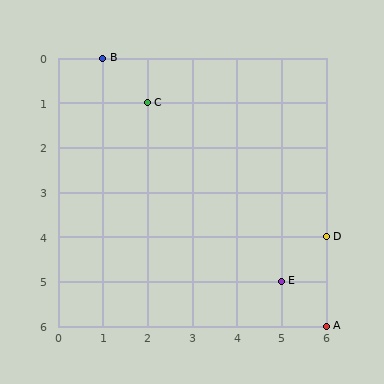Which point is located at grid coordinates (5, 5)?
Point E is at (5, 5).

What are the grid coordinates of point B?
Point B is at grid coordinates (1, 0).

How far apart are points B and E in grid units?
Points B and E are 4 columns and 5 rows apart (about 6.4 grid units diagonally).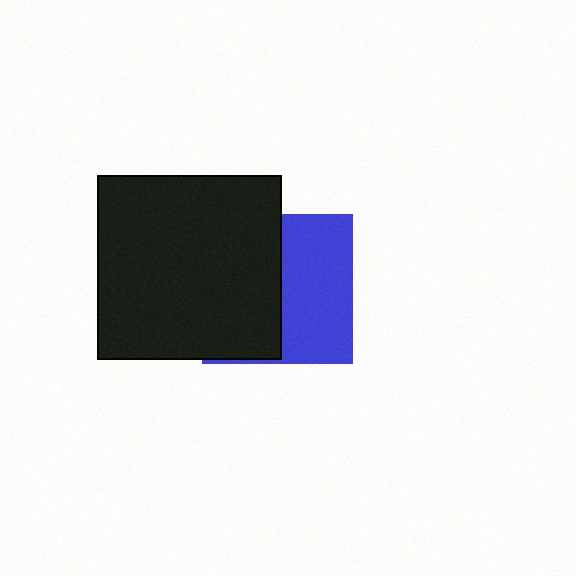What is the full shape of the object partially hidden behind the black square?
The partially hidden object is a blue square.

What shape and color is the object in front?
The object in front is a black square.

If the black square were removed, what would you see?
You would see the complete blue square.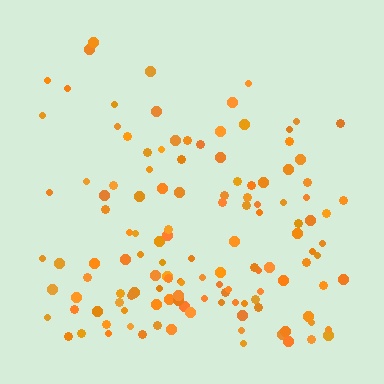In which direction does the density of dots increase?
From top to bottom, with the bottom side densest.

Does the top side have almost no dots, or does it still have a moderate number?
Still a moderate number, just noticeably fewer than the bottom.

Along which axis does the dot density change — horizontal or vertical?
Vertical.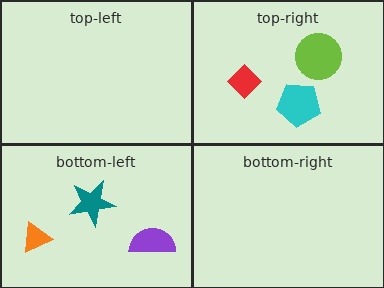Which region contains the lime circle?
The top-right region.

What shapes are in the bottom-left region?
The teal star, the orange triangle, the purple semicircle.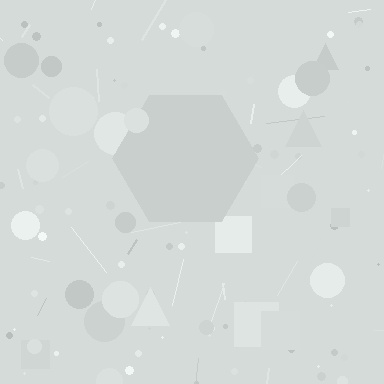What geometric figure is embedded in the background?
A hexagon is embedded in the background.